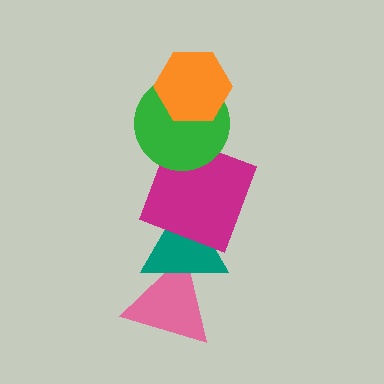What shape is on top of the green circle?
The orange hexagon is on top of the green circle.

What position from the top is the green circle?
The green circle is 2nd from the top.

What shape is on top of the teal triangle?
The magenta square is on top of the teal triangle.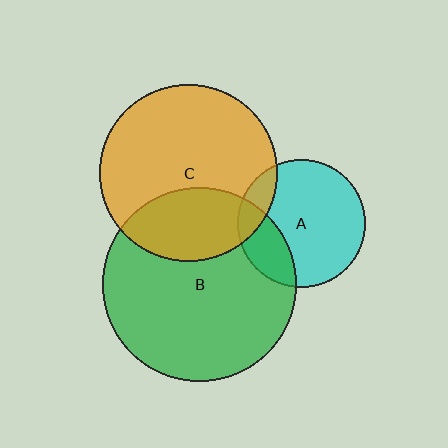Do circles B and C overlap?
Yes.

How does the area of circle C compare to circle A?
Approximately 1.9 times.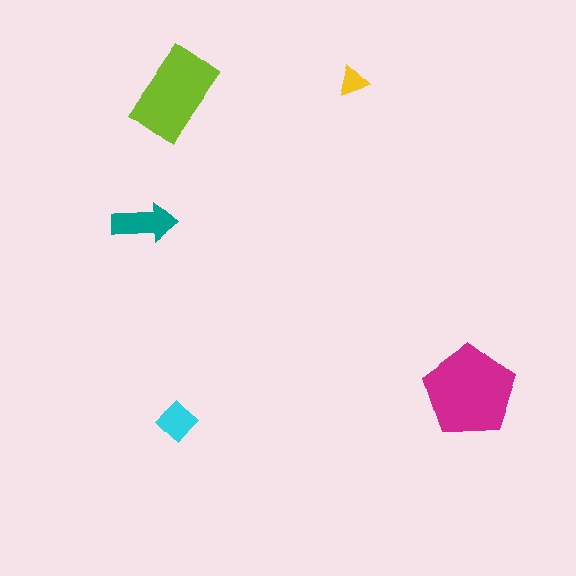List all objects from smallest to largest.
The yellow triangle, the cyan diamond, the teal arrow, the lime rectangle, the magenta pentagon.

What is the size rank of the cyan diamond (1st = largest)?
4th.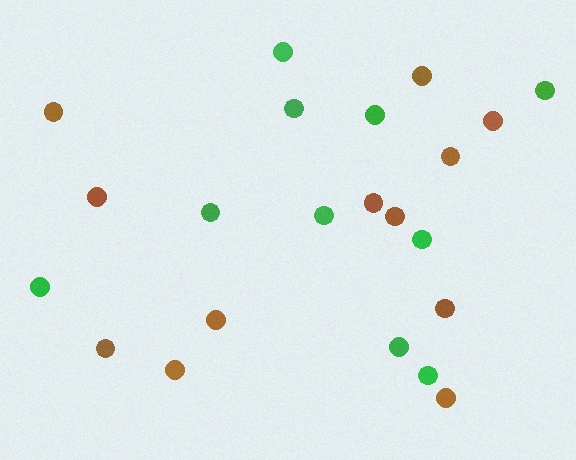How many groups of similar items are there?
There are 2 groups: one group of brown circles (12) and one group of green circles (10).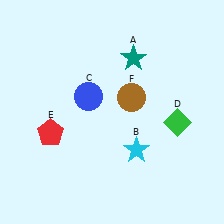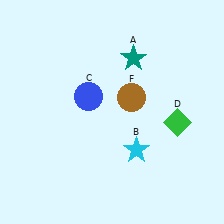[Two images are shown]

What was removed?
The red pentagon (E) was removed in Image 2.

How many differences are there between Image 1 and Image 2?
There is 1 difference between the two images.